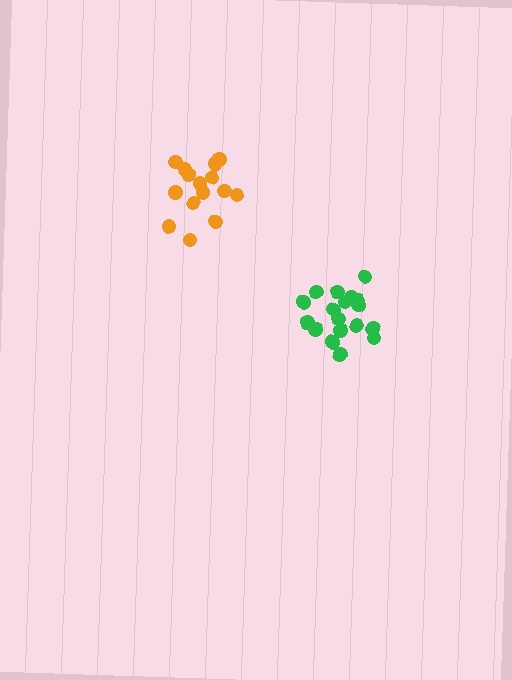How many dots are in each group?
Group 1: 18 dots, Group 2: 15 dots (33 total).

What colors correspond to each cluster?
The clusters are colored: green, orange.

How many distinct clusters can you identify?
There are 2 distinct clusters.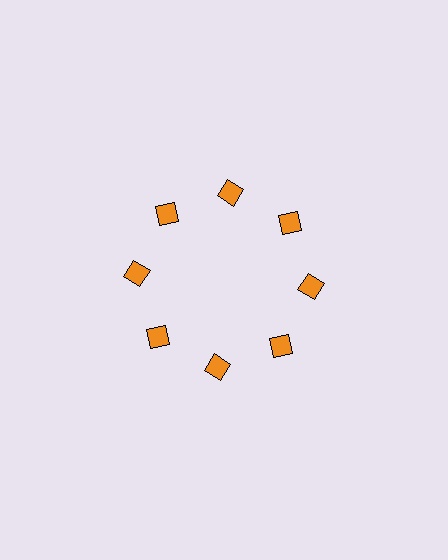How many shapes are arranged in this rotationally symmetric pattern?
There are 8 shapes, arranged in 8 groups of 1.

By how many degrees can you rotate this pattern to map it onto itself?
The pattern maps onto itself every 45 degrees of rotation.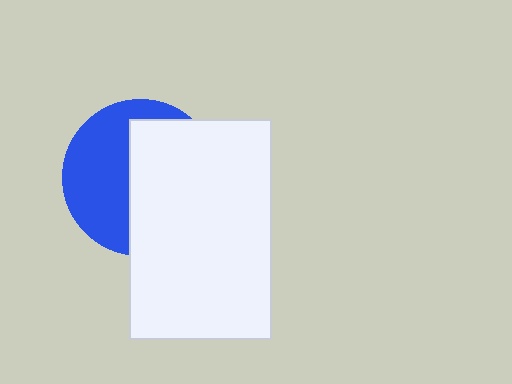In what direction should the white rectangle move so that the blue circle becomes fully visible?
The white rectangle should move right. That is the shortest direction to clear the overlap and leave the blue circle fully visible.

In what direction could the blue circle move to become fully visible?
The blue circle could move left. That would shift it out from behind the white rectangle entirely.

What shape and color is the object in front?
The object in front is a white rectangle.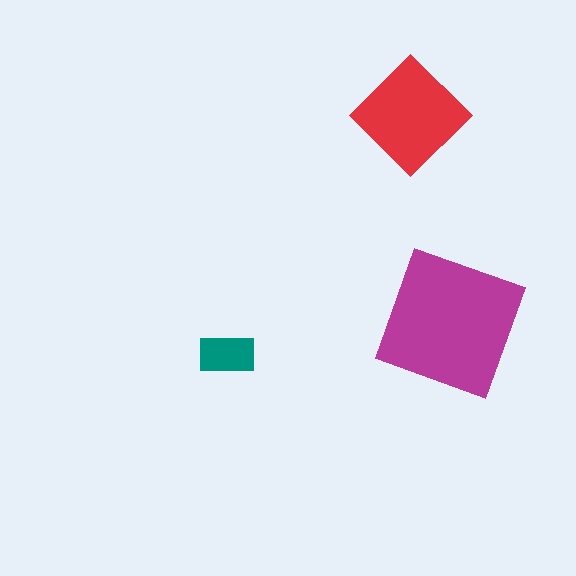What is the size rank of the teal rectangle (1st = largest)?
3rd.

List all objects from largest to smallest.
The magenta square, the red diamond, the teal rectangle.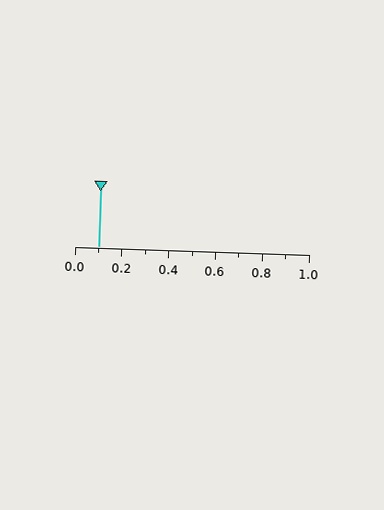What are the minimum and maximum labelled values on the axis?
The axis runs from 0.0 to 1.0.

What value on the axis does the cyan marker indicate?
The marker indicates approximately 0.1.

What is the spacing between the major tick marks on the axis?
The major ticks are spaced 0.2 apart.